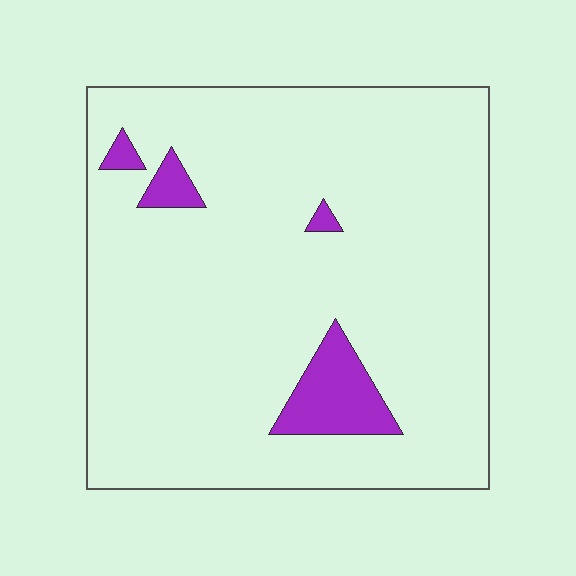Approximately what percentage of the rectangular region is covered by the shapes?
Approximately 5%.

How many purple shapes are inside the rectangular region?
4.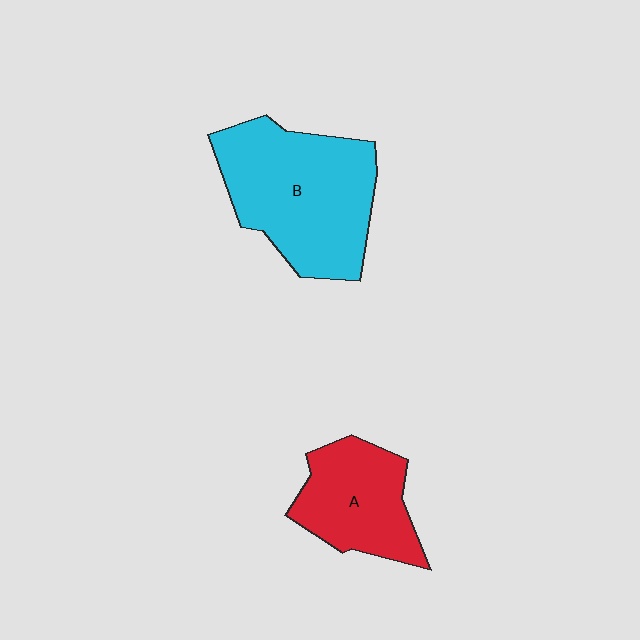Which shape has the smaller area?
Shape A (red).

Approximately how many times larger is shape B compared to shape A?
Approximately 1.6 times.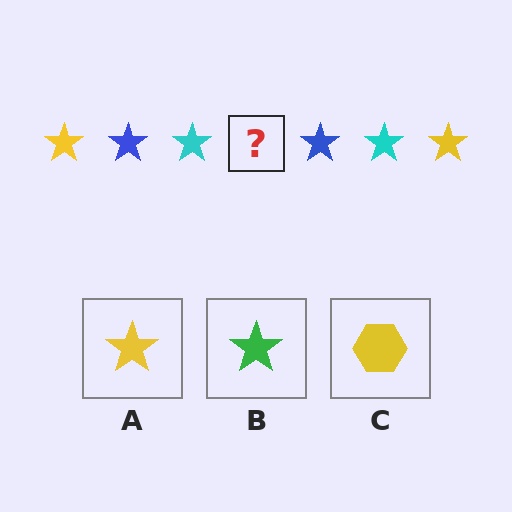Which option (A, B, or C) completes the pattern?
A.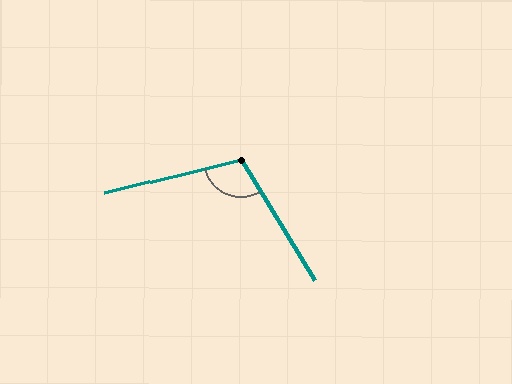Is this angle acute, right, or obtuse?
It is obtuse.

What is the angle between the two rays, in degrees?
Approximately 107 degrees.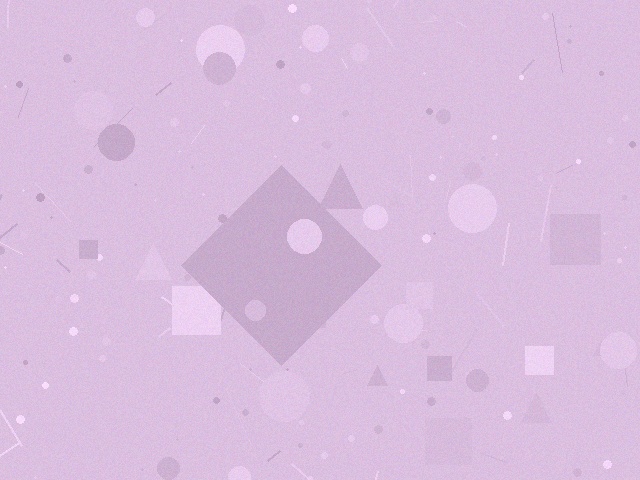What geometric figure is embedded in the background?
A diamond is embedded in the background.